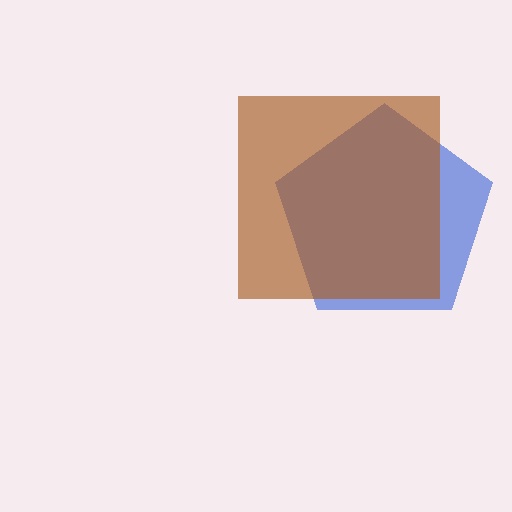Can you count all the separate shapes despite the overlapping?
Yes, there are 2 separate shapes.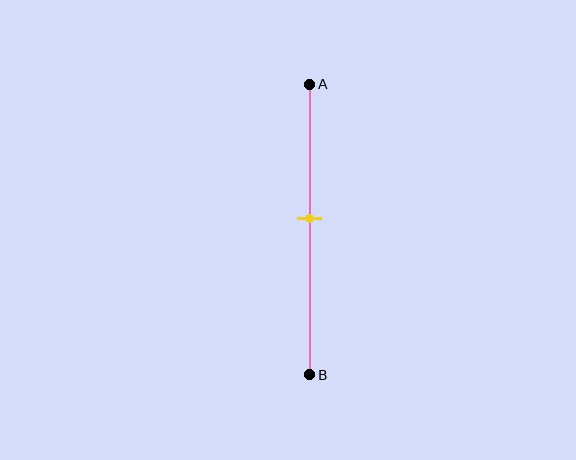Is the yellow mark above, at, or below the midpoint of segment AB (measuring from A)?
The yellow mark is above the midpoint of segment AB.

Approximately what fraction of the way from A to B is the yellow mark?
The yellow mark is approximately 45% of the way from A to B.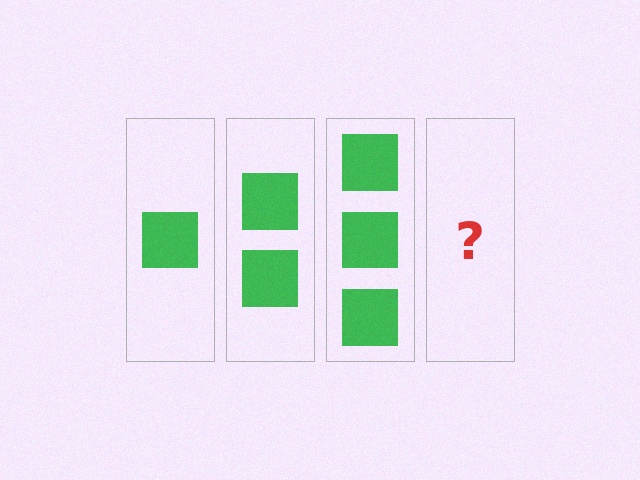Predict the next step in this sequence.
The next step is 4 squares.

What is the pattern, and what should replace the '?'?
The pattern is that each step adds one more square. The '?' should be 4 squares.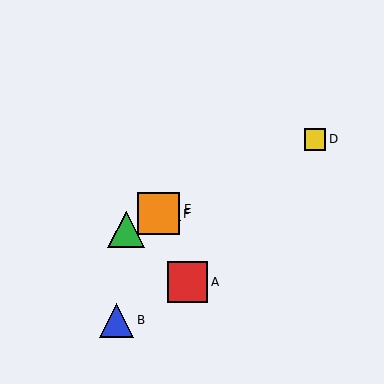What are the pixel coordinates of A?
Object A is at (188, 282).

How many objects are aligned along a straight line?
4 objects (C, D, E, F) are aligned along a straight line.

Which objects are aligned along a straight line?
Objects C, D, E, F are aligned along a straight line.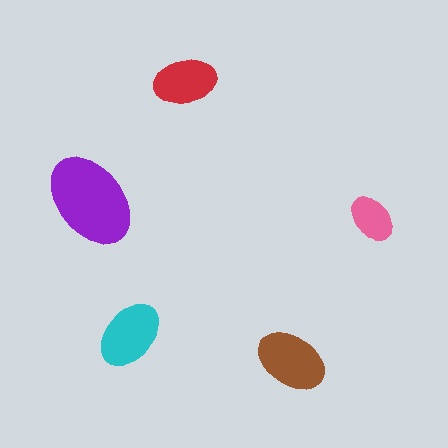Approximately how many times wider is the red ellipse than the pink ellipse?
About 1.5 times wider.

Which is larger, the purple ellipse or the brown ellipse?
The purple one.